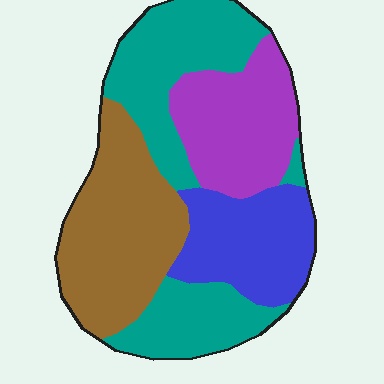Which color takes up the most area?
Teal, at roughly 35%.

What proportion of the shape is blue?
Blue covers roughly 20% of the shape.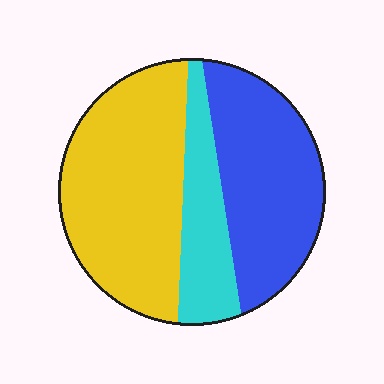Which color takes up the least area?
Cyan, at roughly 20%.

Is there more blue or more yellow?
Yellow.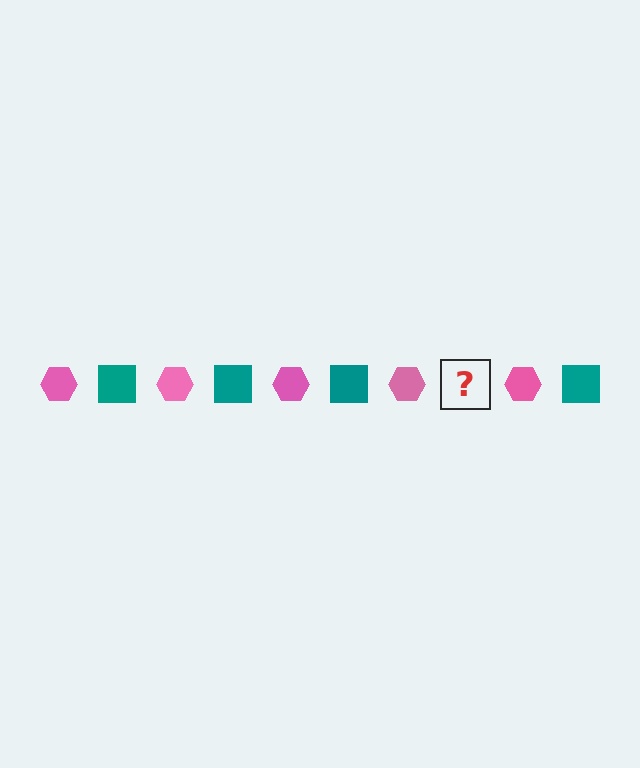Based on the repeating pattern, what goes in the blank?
The blank should be a teal square.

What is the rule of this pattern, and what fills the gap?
The rule is that the pattern alternates between pink hexagon and teal square. The gap should be filled with a teal square.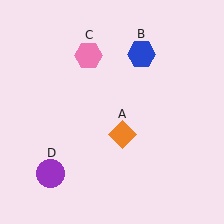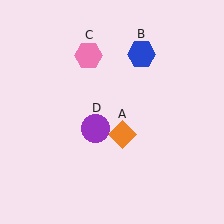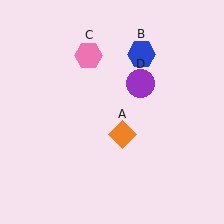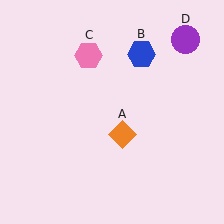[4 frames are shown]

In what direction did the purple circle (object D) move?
The purple circle (object D) moved up and to the right.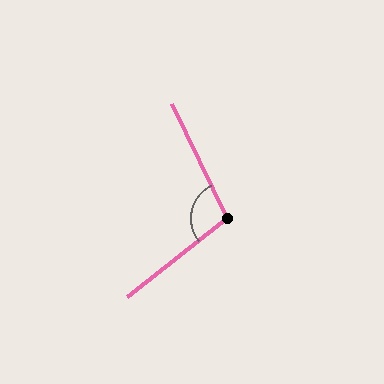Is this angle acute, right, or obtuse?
It is obtuse.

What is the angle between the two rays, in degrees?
Approximately 103 degrees.